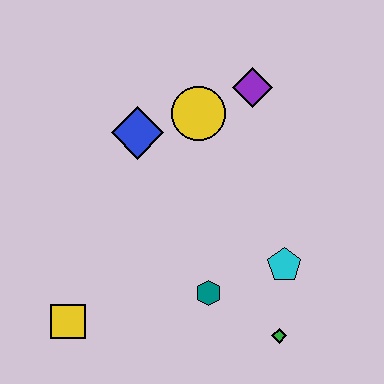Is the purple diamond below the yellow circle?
No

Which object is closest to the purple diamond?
The yellow circle is closest to the purple diamond.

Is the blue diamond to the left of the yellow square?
No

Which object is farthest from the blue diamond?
The green diamond is farthest from the blue diamond.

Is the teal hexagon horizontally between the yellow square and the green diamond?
Yes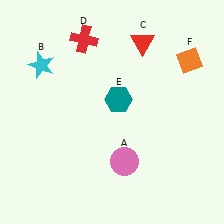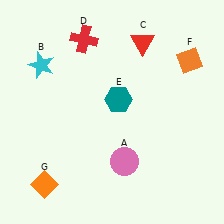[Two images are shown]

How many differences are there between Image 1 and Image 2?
There is 1 difference between the two images.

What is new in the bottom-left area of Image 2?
An orange diamond (G) was added in the bottom-left area of Image 2.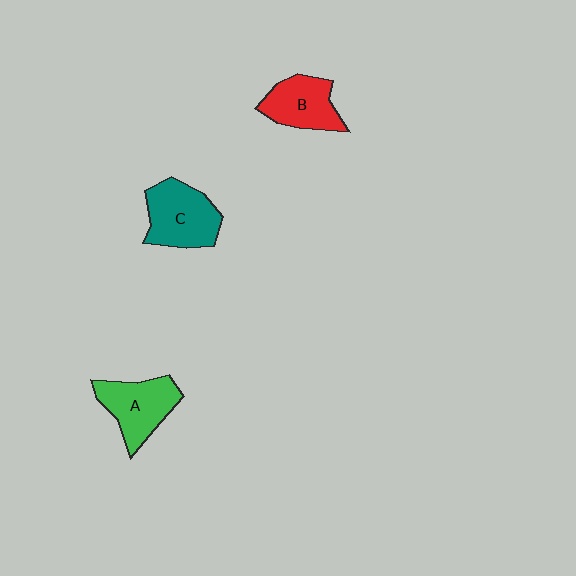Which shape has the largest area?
Shape C (teal).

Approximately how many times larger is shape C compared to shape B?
Approximately 1.2 times.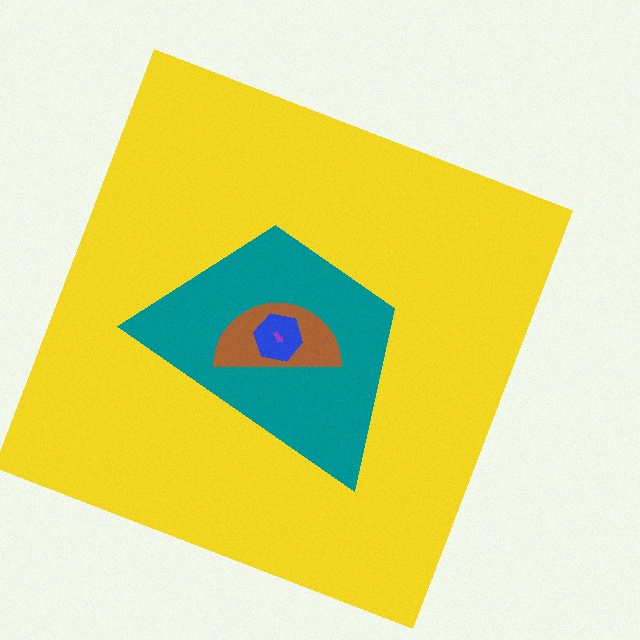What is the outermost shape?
The yellow square.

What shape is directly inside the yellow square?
The teal trapezoid.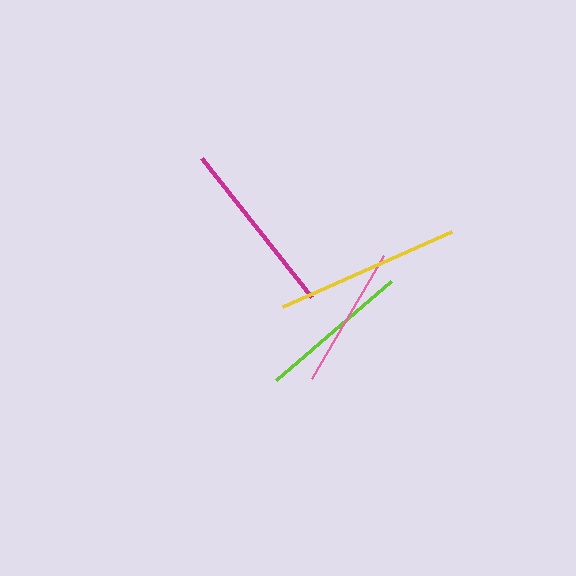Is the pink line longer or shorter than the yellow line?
The yellow line is longer than the pink line.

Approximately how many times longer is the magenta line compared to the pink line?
The magenta line is approximately 1.2 times the length of the pink line.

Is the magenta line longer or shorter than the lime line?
The magenta line is longer than the lime line.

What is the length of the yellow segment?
The yellow segment is approximately 185 pixels long.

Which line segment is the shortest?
The pink line is the shortest at approximately 143 pixels.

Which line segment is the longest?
The yellow line is the longest at approximately 185 pixels.